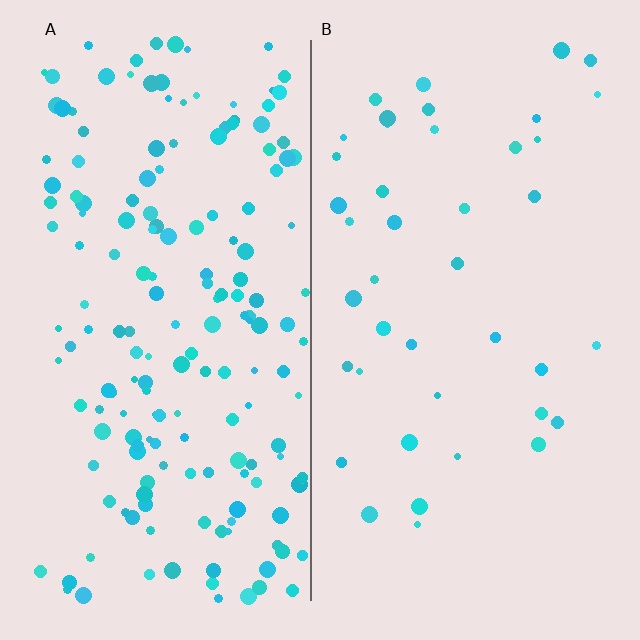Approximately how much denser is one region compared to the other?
Approximately 4.2× — region A over region B.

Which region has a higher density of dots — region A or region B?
A (the left).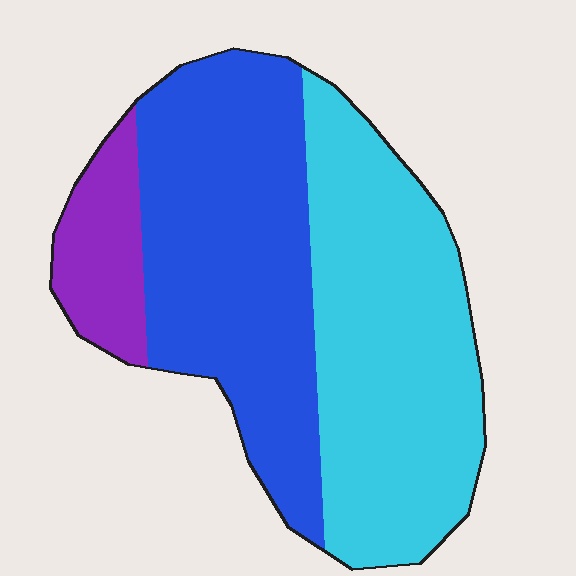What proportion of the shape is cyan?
Cyan covers about 45% of the shape.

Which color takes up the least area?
Purple, at roughly 10%.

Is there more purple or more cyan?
Cyan.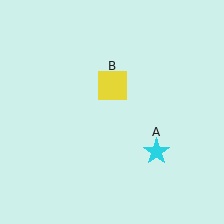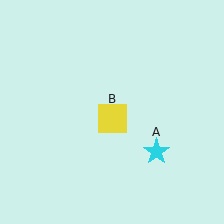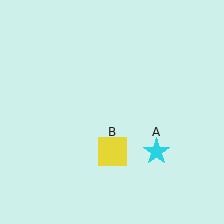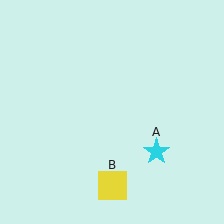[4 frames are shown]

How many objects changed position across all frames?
1 object changed position: yellow square (object B).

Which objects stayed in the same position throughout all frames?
Cyan star (object A) remained stationary.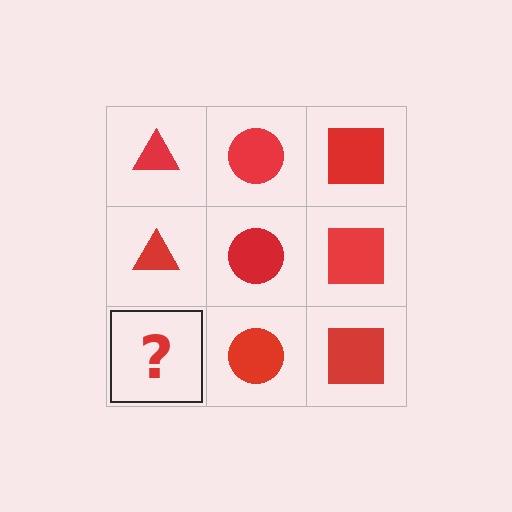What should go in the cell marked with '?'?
The missing cell should contain a red triangle.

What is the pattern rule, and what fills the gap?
The rule is that each column has a consistent shape. The gap should be filled with a red triangle.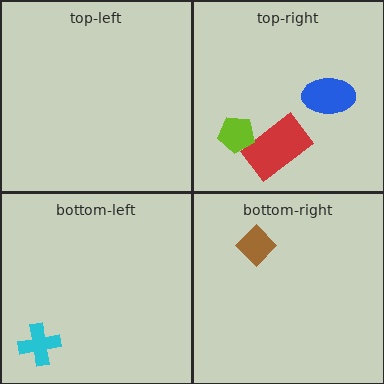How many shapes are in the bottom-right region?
1.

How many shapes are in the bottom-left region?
1.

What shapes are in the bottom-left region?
The cyan cross.